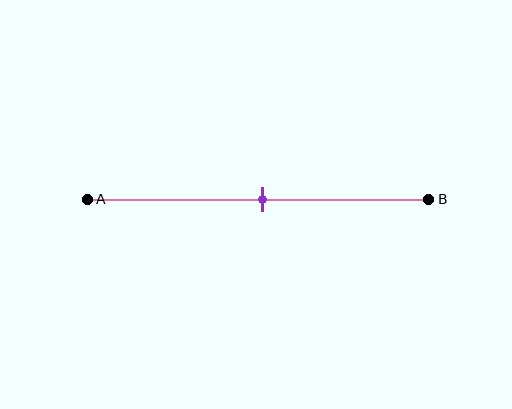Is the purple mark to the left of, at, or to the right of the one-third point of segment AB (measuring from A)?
The purple mark is to the right of the one-third point of segment AB.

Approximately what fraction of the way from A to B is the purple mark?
The purple mark is approximately 50% of the way from A to B.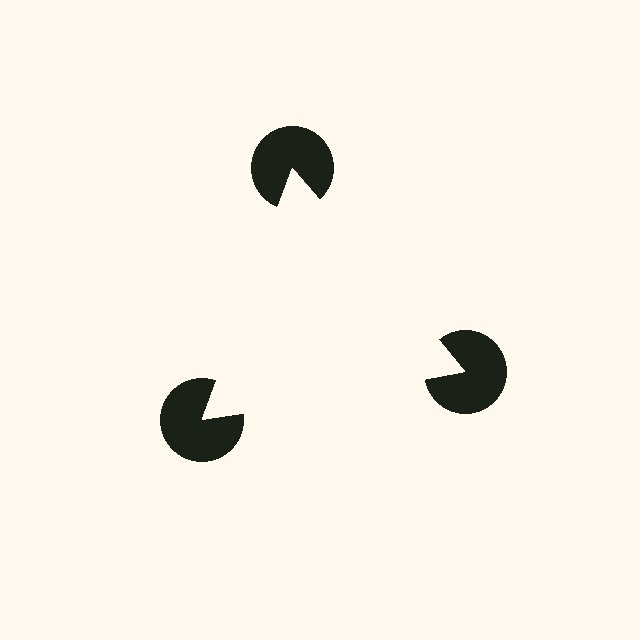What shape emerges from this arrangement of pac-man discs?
An illusory triangle — its edges are inferred from the aligned wedge cuts in the pac-man discs, not physically drawn.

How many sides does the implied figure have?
3 sides.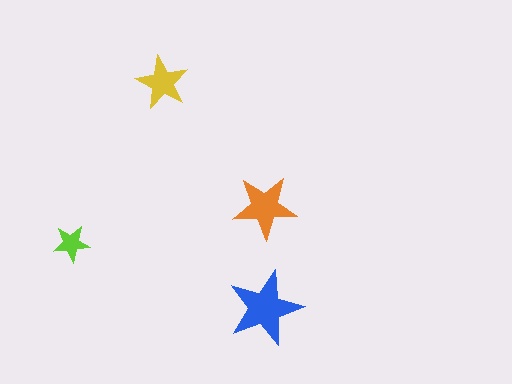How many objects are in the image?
There are 4 objects in the image.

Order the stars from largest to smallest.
the blue one, the orange one, the yellow one, the lime one.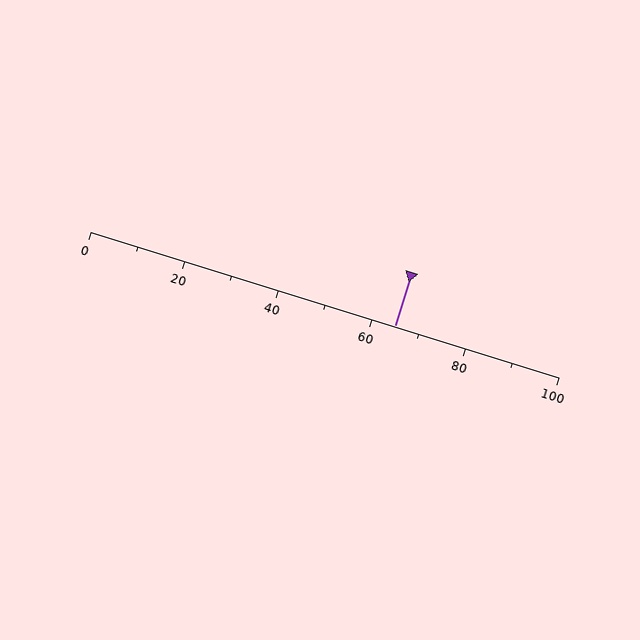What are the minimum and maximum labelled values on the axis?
The axis runs from 0 to 100.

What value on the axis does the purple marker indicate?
The marker indicates approximately 65.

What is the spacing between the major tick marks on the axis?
The major ticks are spaced 20 apart.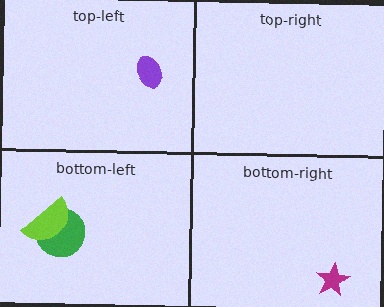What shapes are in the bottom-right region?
The magenta star.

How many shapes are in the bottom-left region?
2.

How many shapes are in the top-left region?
1.